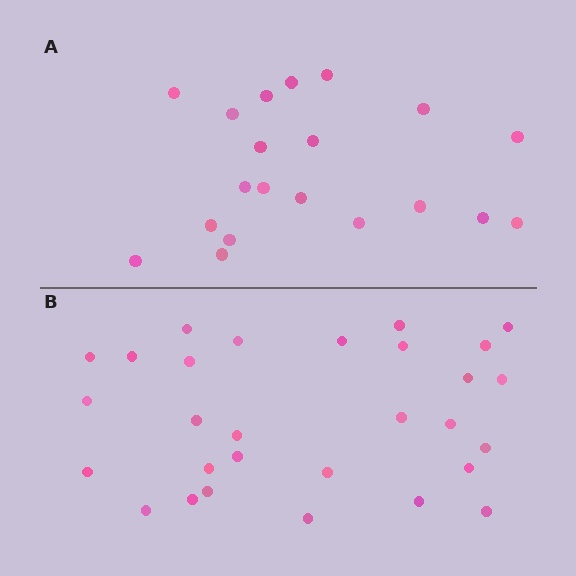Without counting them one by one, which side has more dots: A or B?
Region B (the bottom region) has more dots.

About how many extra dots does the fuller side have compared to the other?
Region B has roughly 8 or so more dots than region A.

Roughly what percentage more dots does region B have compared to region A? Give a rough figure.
About 45% more.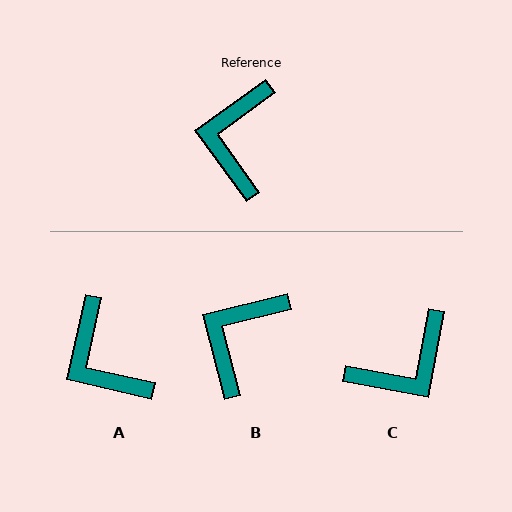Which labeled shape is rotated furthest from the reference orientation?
C, about 134 degrees away.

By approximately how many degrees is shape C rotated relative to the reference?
Approximately 134 degrees counter-clockwise.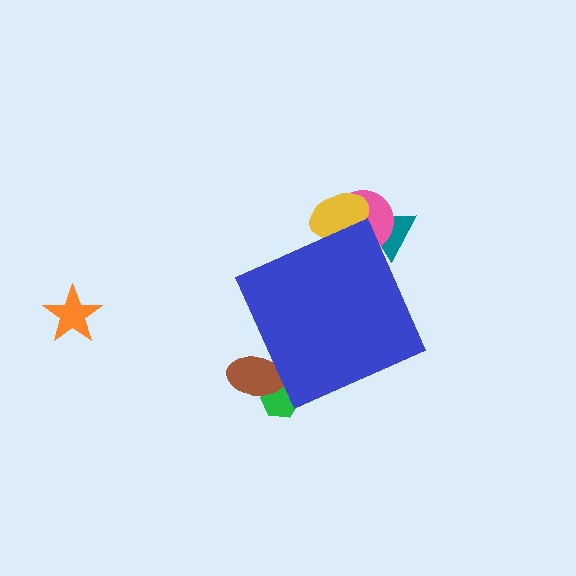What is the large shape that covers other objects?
A blue diamond.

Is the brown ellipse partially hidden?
Yes, the brown ellipse is partially hidden behind the blue diamond.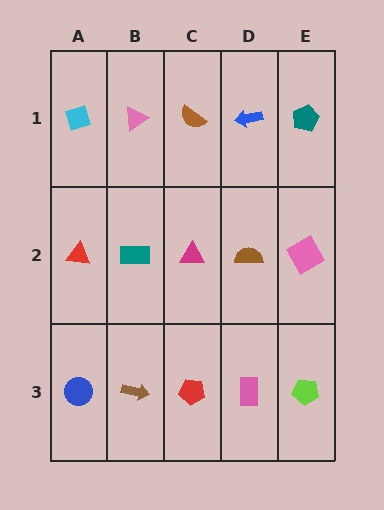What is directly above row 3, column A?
A red triangle.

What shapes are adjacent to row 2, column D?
A blue arrow (row 1, column D), a pink rectangle (row 3, column D), a magenta triangle (row 2, column C), a pink square (row 2, column E).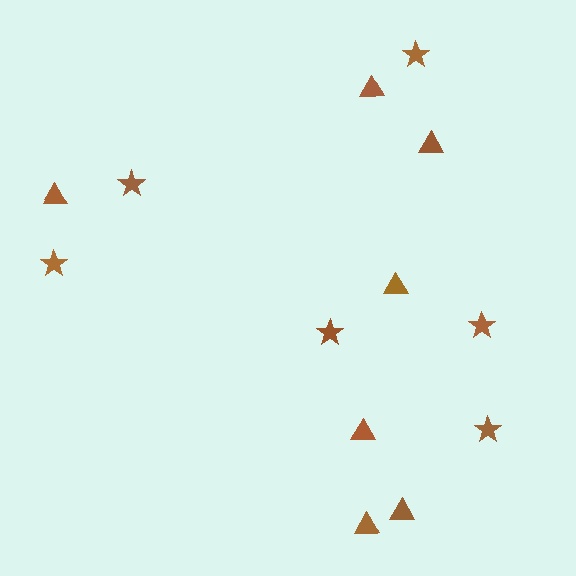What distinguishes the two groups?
There are 2 groups: one group of triangles (7) and one group of stars (6).